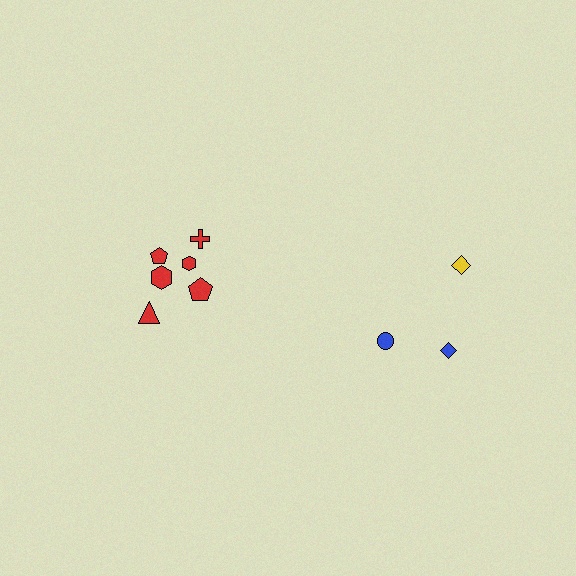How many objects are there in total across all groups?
There are 9 objects.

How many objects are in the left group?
There are 6 objects.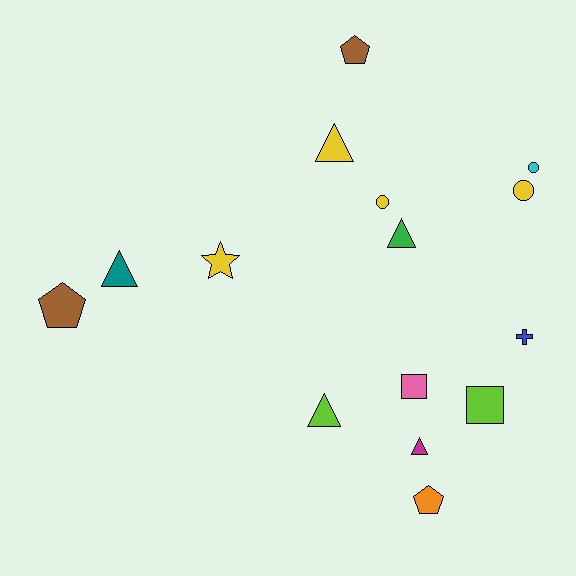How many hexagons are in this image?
There are no hexagons.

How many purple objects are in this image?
There are no purple objects.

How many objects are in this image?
There are 15 objects.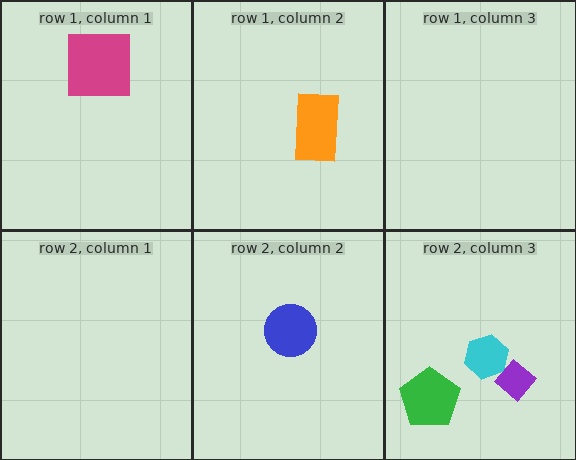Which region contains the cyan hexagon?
The row 2, column 3 region.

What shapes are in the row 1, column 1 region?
The magenta square.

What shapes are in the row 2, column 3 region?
The cyan hexagon, the green pentagon, the purple diamond.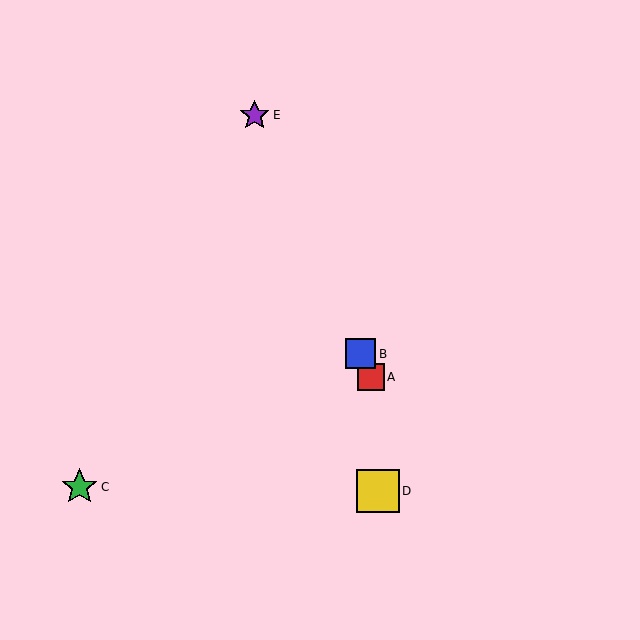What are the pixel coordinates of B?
Object B is at (360, 354).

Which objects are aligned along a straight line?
Objects A, B, E are aligned along a straight line.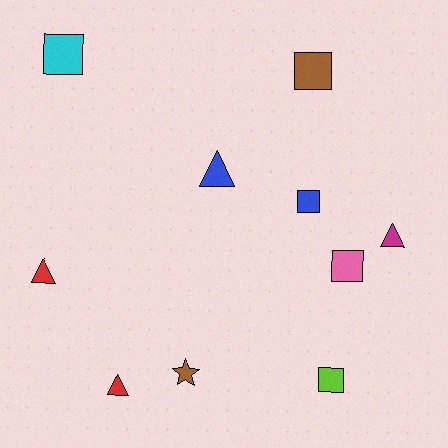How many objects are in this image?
There are 10 objects.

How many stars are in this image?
There is 1 star.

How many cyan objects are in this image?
There is 1 cyan object.